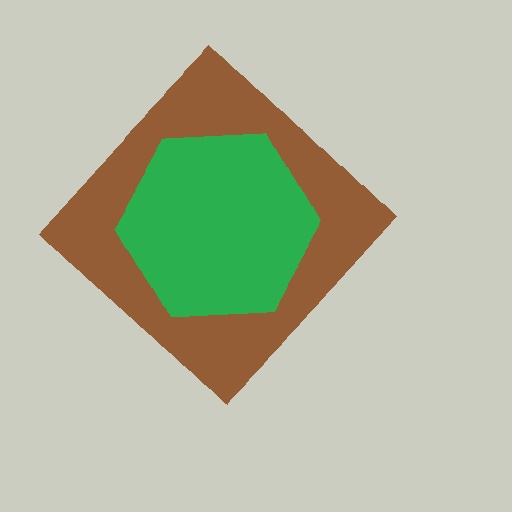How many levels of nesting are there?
2.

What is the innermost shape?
The green hexagon.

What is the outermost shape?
The brown diamond.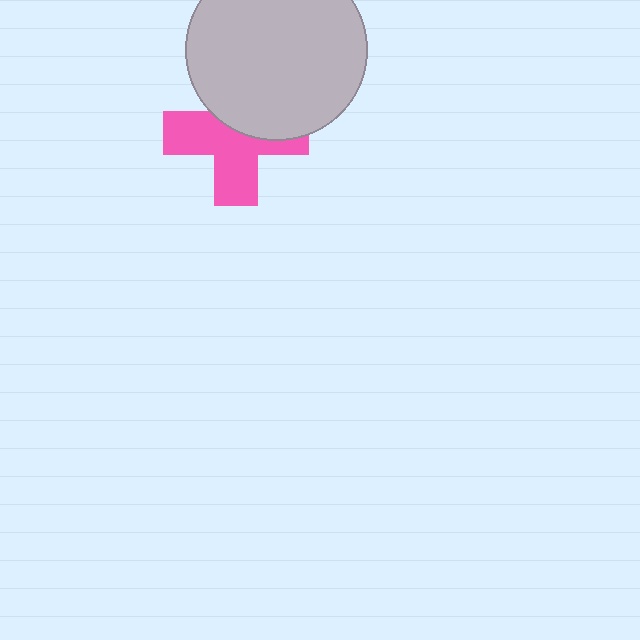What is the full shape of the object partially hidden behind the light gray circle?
The partially hidden object is a pink cross.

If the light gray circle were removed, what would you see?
You would see the complete pink cross.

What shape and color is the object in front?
The object in front is a light gray circle.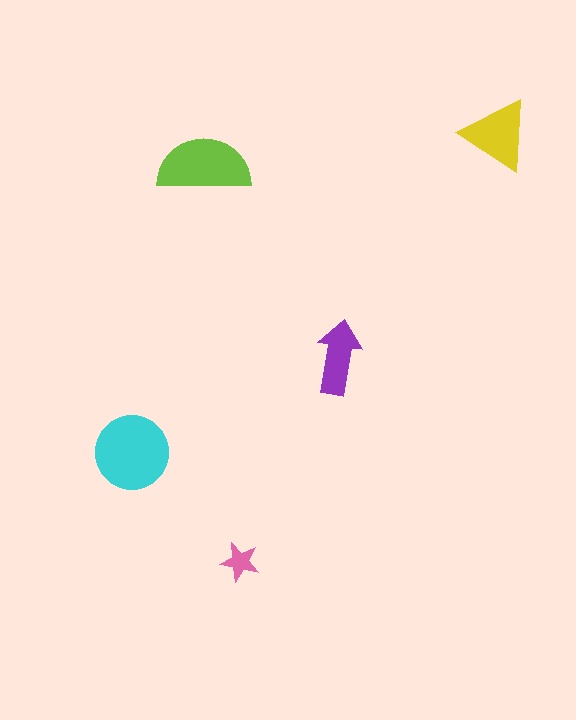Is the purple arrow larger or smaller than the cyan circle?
Smaller.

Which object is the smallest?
The pink star.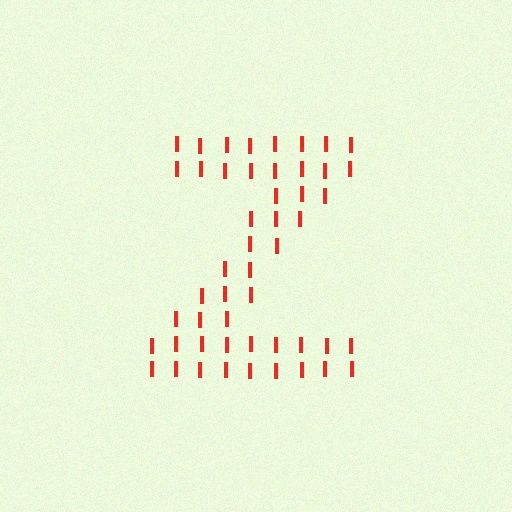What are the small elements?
The small elements are letter I's.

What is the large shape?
The large shape is the letter Z.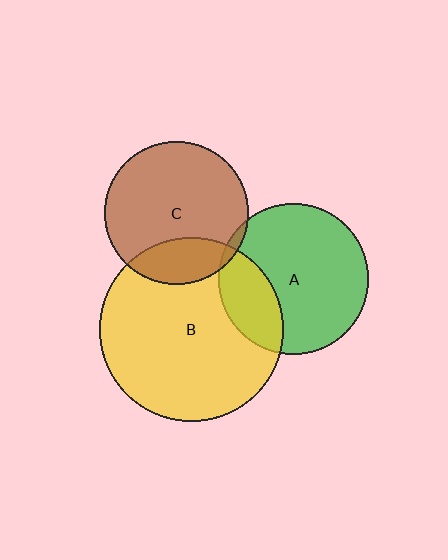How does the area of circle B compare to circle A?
Approximately 1.5 times.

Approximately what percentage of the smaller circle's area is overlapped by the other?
Approximately 5%.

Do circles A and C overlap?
Yes.